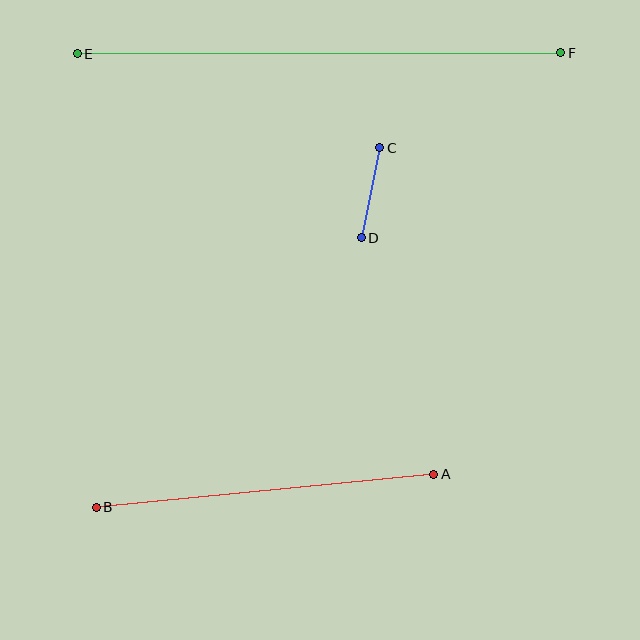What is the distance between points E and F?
The distance is approximately 484 pixels.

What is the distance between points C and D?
The distance is approximately 92 pixels.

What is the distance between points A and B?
The distance is approximately 339 pixels.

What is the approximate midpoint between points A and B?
The midpoint is at approximately (265, 491) pixels.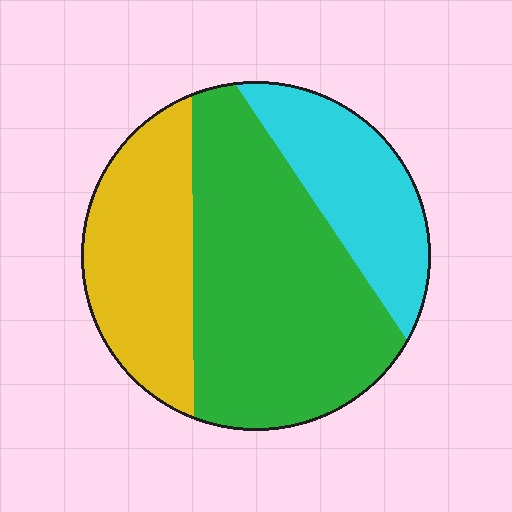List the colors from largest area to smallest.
From largest to smallest: green, yellow, cyan.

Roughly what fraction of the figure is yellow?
Yellow takes up between a quarter and a half of the figure.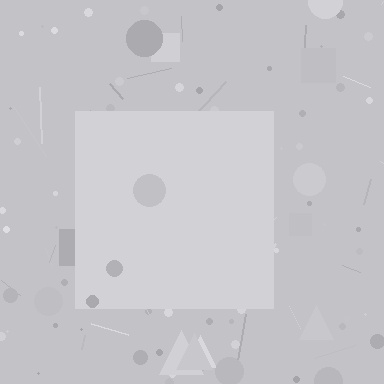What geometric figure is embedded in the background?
A square is embedded in the background.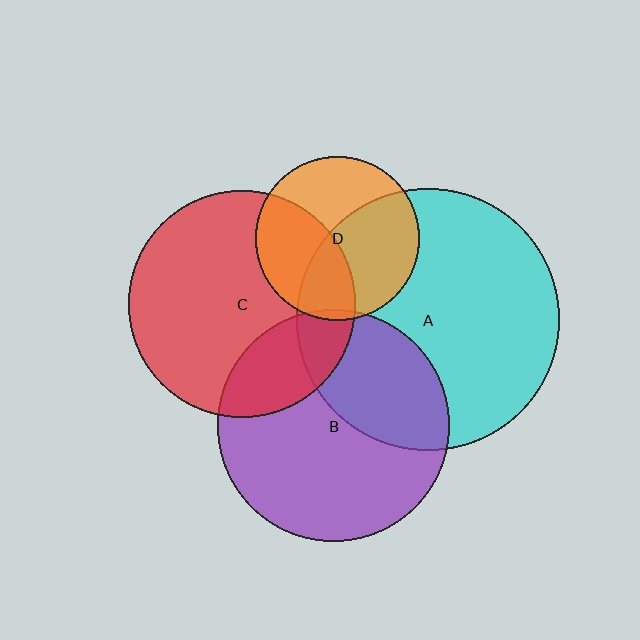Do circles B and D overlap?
Yes.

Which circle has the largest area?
Circle A (cyan).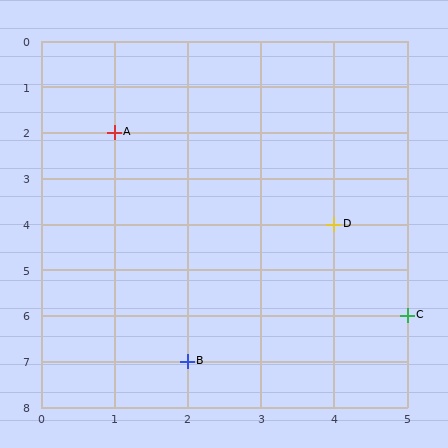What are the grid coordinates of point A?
Point A is at grid coordinates (1, 2).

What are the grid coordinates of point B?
Point B is at grid coordinates (2, 7).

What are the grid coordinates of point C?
Point C is at grid coordinates (5, 6).